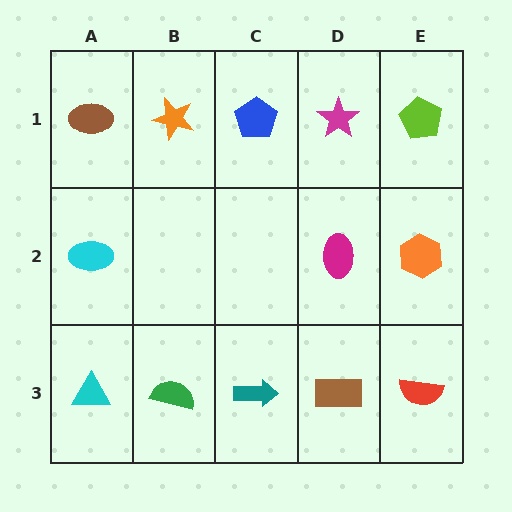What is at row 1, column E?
A lime pentagon.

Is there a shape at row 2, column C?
No, that cell is empty.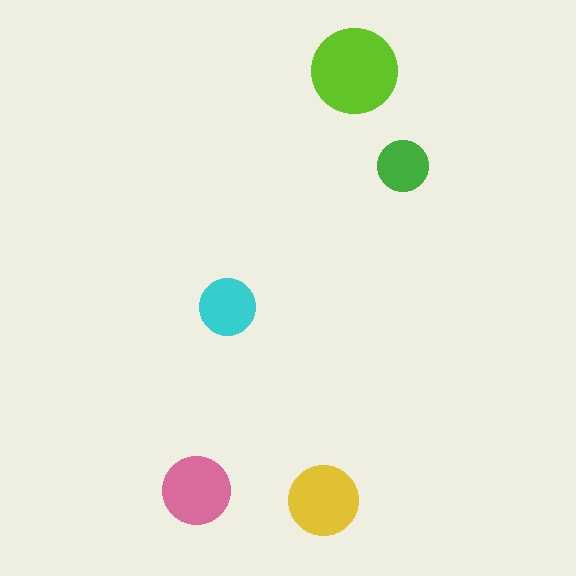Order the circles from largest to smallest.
the lime one, the yellow one, the pink one, the cyan one, the green one.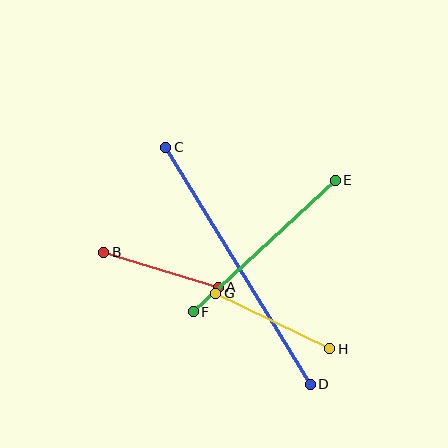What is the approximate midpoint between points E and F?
The midpoint is at approximately (264, 246) pixels.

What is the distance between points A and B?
The distance is approximately 120 pixels.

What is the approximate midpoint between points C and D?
The midpoint is at approximately (238, 266) pixels.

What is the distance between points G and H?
The distance is approximately 127 pixels.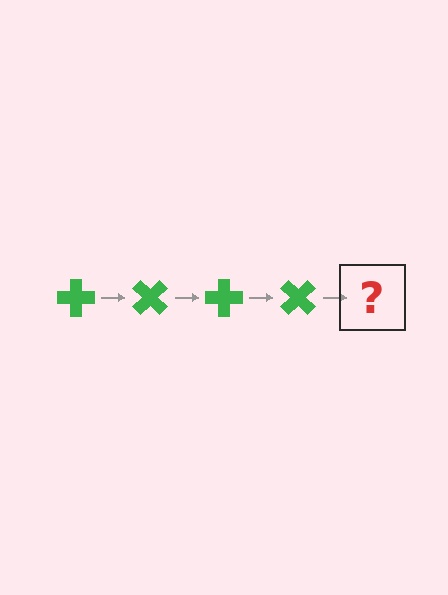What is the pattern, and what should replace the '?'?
The pattern is that the cross rotates 45 degrees each step. The '?' should be a green cross rotated 180 degrees.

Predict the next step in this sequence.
The next step is a green cross rotated 180 degrees.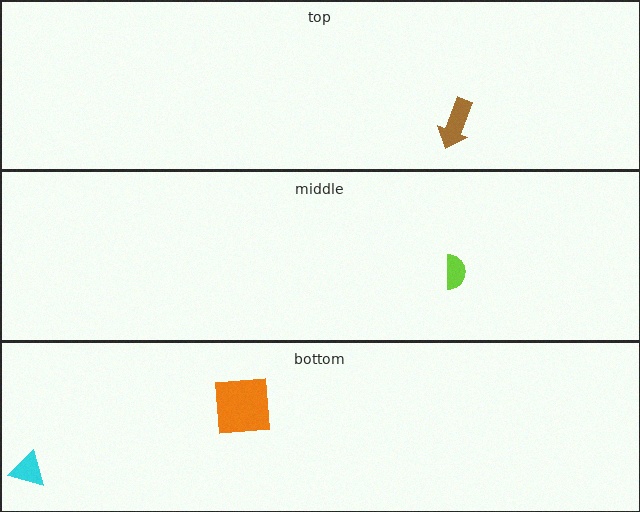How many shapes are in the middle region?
1.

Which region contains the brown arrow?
The top region.